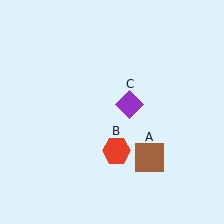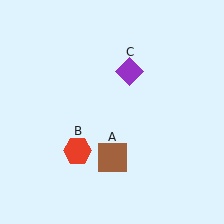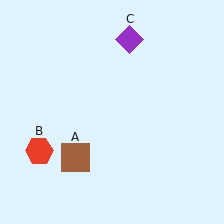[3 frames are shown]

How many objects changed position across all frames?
3 objects changed position: brown square (object A), red hexagon (object B), purple diamond (object C).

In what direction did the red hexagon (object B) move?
The red hexagon (object B) moved left.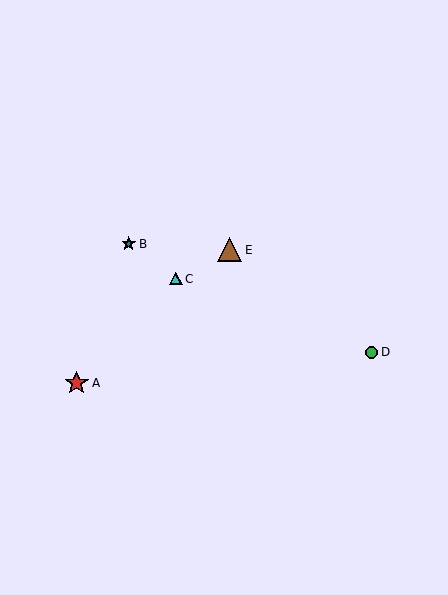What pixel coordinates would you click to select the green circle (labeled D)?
Click at (371, 352) to select the green circle D.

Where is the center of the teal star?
The center of the teal star is at (129, 244).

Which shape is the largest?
The brown triangle (labeled E) is the largest.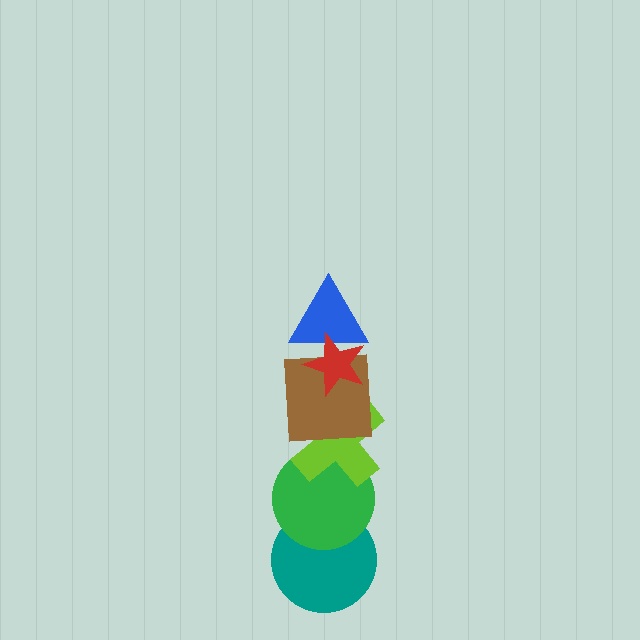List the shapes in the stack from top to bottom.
From top to bottom: the red star, the blue triangle, the brown square, the lime cross, the green circle, the teal circle.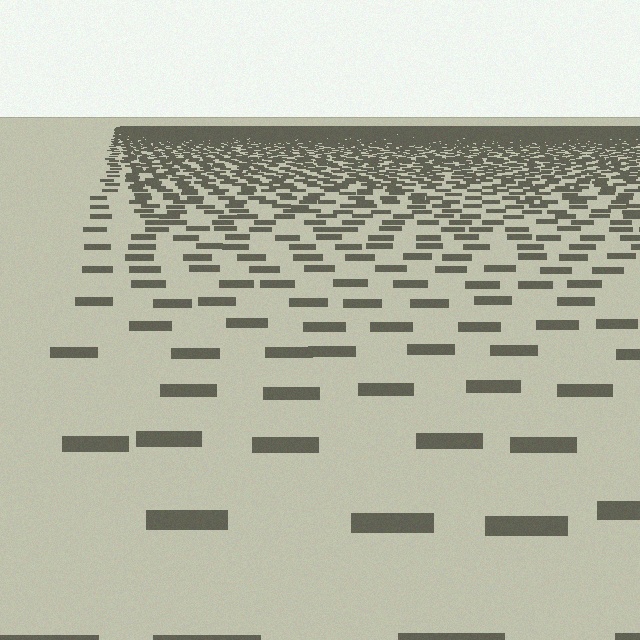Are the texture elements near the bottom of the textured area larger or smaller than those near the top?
Larger. Near the bottom, elements are closer to the viewer and appear at a bigger on-screen size.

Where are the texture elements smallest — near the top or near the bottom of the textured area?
Near the top.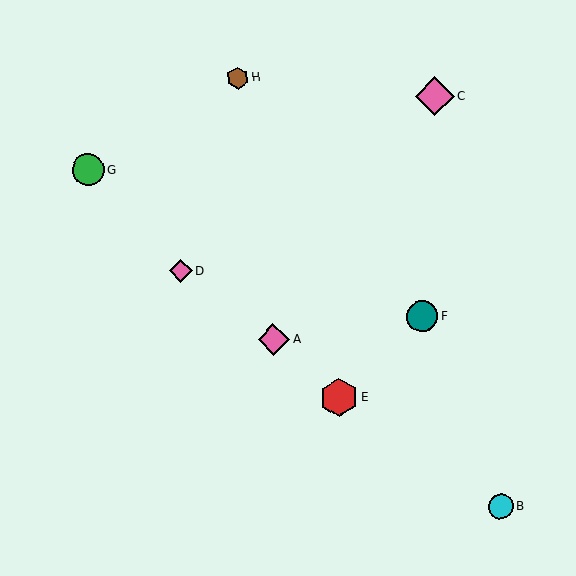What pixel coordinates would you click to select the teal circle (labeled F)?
Click at (423, 316) to select the teal circle F.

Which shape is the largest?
The pink diamond (labeled C) is the largest.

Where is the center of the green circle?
The center of the green circle is at (88, 170).